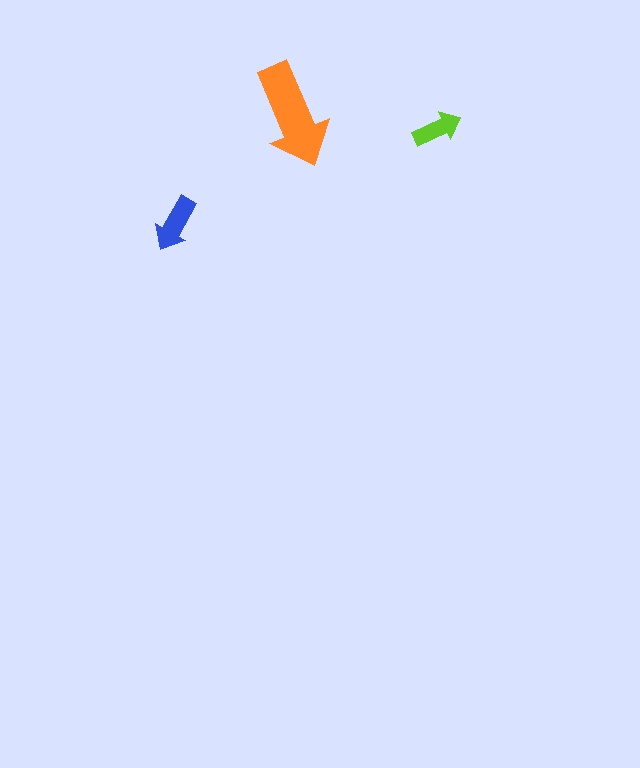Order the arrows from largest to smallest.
the orange one, the blue one, the lime one.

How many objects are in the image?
There are 3 objects in the image.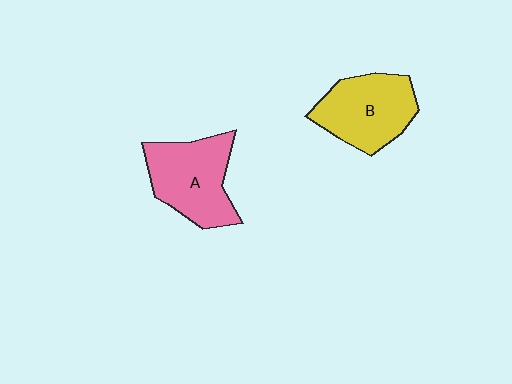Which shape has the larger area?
Shape A (pink).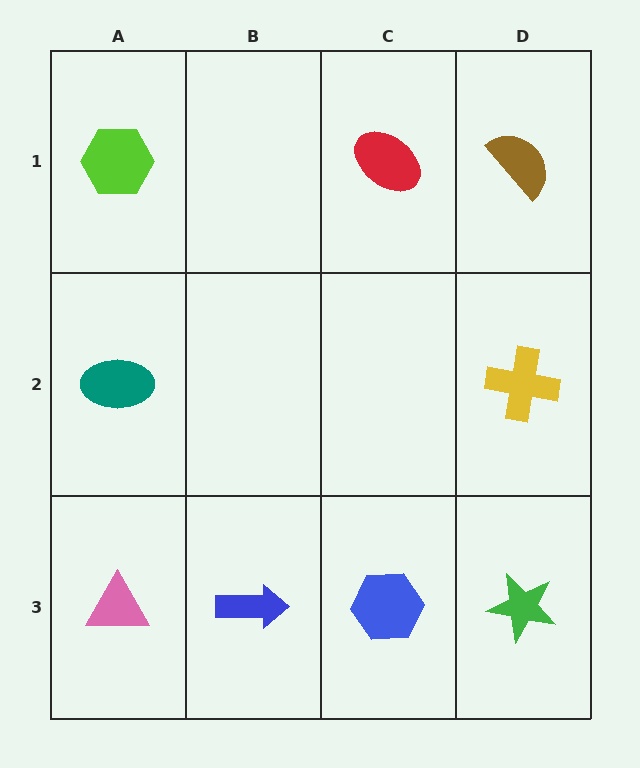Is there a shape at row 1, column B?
No, that cell is empty.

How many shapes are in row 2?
2 shapes.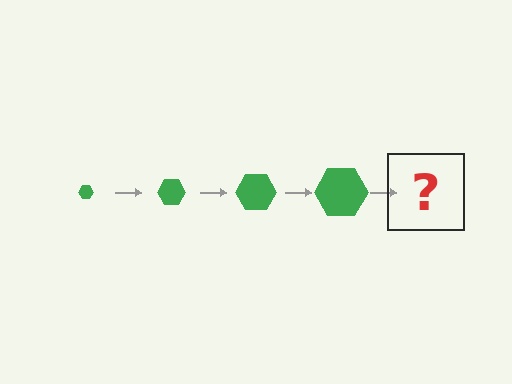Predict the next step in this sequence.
The next step is a green hexagon, larger than the previous one.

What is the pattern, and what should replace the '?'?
The pattern is that the hexagon gets progressively larger each step. The '?' should be a green hexagon, larger than the previous one.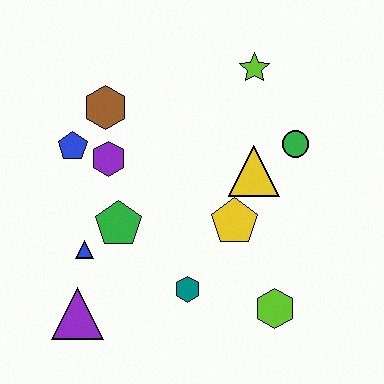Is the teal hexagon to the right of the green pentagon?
Yes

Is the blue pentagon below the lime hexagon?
No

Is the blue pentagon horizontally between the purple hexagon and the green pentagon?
No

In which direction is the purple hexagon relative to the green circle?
The purple hexagon is to the left of the green circle.